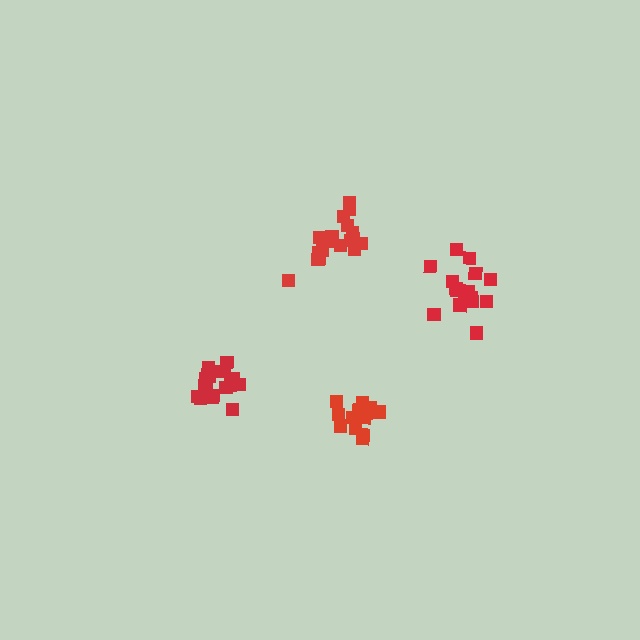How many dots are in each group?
Group 1: 16 dots, Group 2: 18 dots, Group 3: 15 dots, Group 4: 17 dots (66 total).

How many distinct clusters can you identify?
There are 4 distinct clusters.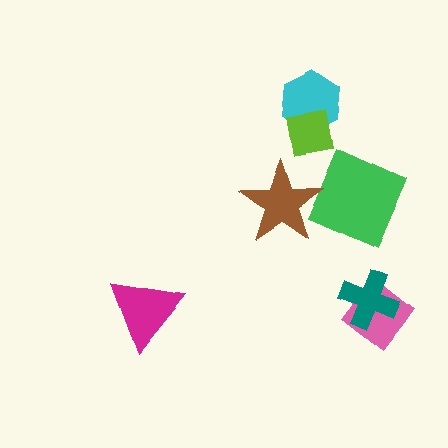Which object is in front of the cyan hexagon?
The lime square is in front of the cyan hexagon.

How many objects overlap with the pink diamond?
1 object overlaps with the pink diamond.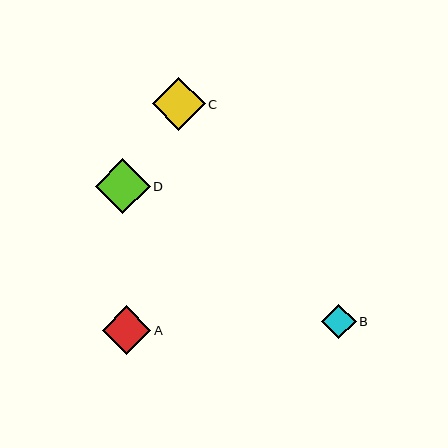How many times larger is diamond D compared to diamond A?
Diamond D is approximately 1.1 times the size of diamond A.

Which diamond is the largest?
Diamond D is the largest with a size of approximately 55 pixels.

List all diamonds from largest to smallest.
From largest to smallest: D, C, A, B.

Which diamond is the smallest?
Diamond B is the smallest with a size of approximately 35 pixels.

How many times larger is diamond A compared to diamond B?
Diamond A is approximately 1.4 times the size of diamond B.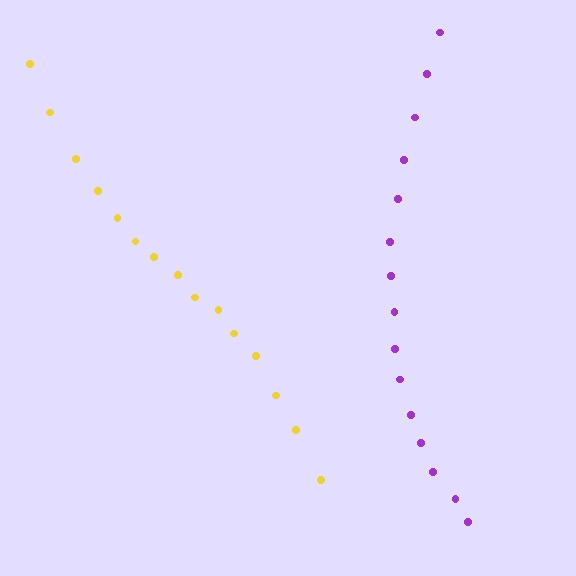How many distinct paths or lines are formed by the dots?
There are 2 distinct paths.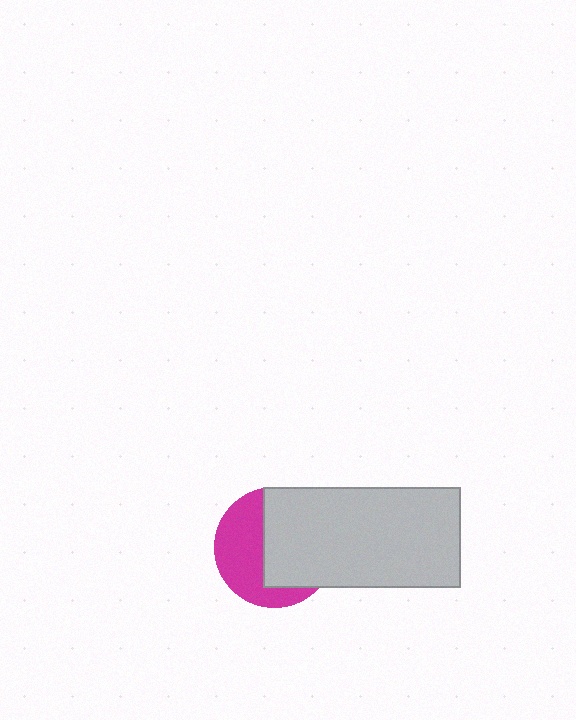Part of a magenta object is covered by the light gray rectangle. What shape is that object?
It is a circle.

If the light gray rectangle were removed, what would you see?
You would see the complete magenta circle.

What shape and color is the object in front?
The object in front is a light gray rectangle.